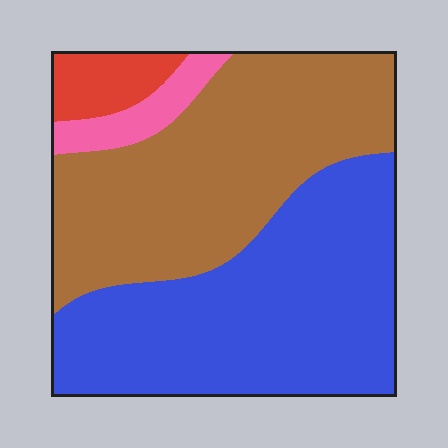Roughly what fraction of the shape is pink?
Pink covers 5% of the shape.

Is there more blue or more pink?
Blue.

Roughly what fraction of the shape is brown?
Brown covers 43% of the shape.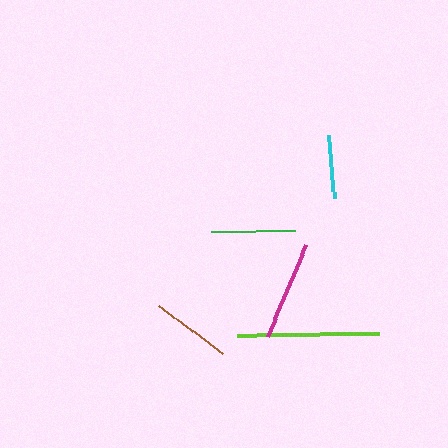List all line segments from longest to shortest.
From longest to shortest: lime, magenta, green, brown, cyan.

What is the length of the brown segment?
The brown segment is approximately 79 pixels long.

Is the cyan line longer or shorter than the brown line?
The brown line is longer than the cyan line.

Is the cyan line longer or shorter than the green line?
The green line is longer than the cyan line.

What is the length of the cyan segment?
The cyan segment is approximately 63 pixels long.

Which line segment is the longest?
The lime line is the longest at approximately 141 pixels.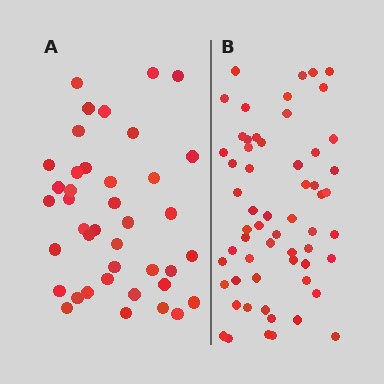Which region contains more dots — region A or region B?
Region B (the right region) has more dots.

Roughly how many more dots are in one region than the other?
Region B has approximately 20 more dots than region A.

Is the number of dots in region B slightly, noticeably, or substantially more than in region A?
Region B has substantially more. The ratio is roughly 1.5 to 1.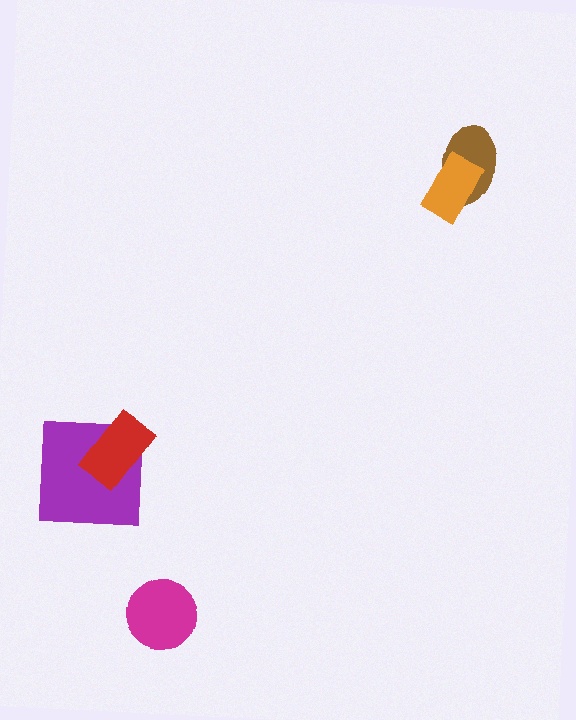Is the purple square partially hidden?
Yes, it is partially covered by another shape.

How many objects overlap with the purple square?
1 object overlaps with the purple square.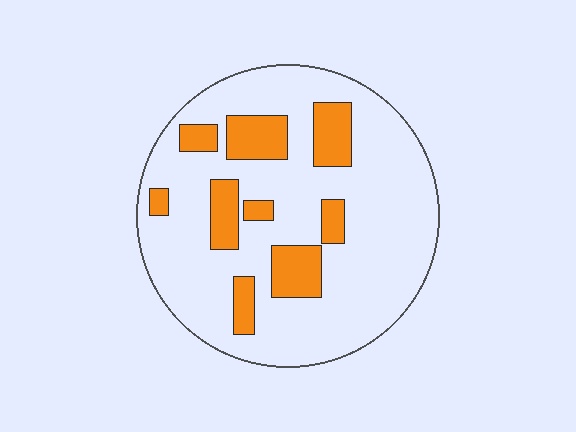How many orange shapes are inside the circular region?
9.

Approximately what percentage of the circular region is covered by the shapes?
Approximately 20%.